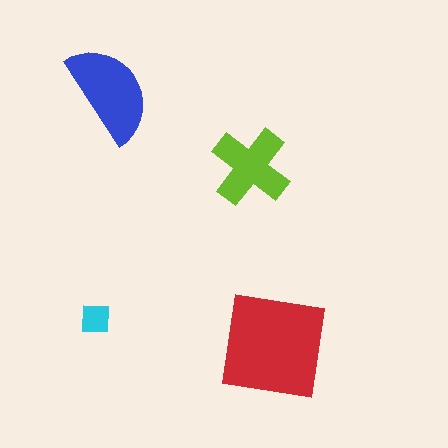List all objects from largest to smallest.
The red square, the blue semicircle, the lime cross, the cyan square.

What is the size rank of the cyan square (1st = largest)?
4th.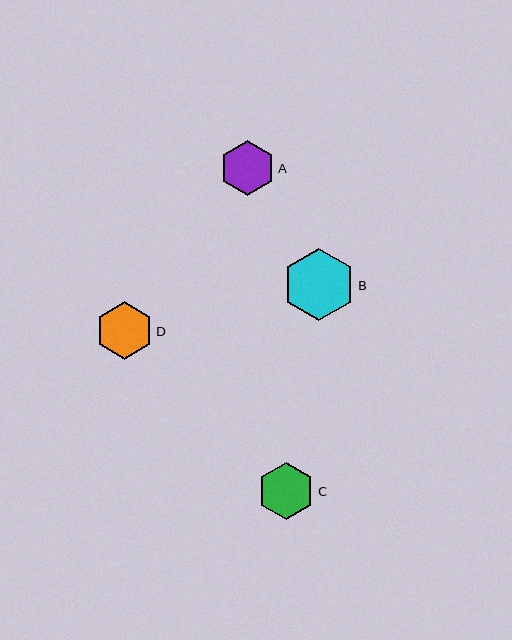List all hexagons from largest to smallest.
From largest to smallest: B, D, C, A.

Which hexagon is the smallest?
Hexagon A is the smallest with a size of approximately 55 pixels.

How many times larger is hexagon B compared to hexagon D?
Hexagon B is approximately 1.3 times the size of hexagon D.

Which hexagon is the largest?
Hexagon B is the largest with a size of approximately 72 pixels.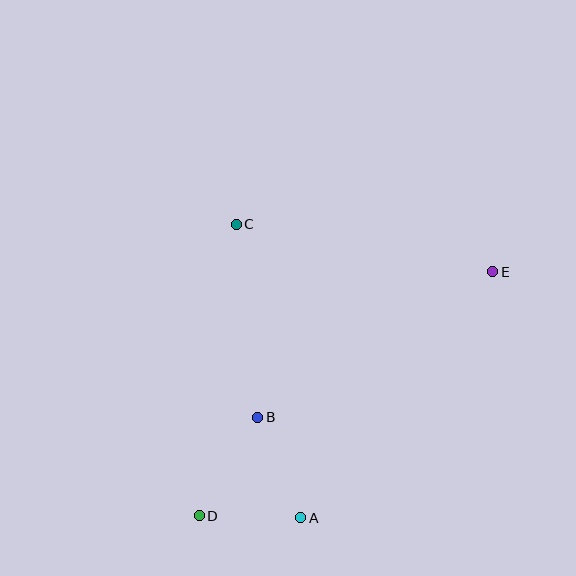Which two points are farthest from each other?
Points D and E are farthest from each other.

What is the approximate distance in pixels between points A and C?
The distance between A and C is approximately 301 pixels.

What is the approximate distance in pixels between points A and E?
The distance between A and E is approximately 312 pixels.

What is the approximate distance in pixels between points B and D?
The distance between B and D is approximately 115 pixels.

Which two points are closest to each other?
Points A and D are closest to each other.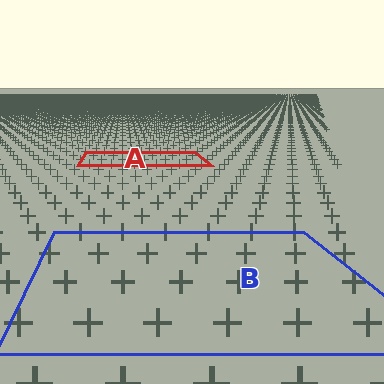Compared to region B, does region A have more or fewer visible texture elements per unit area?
Region A has more texture elements per unit area — they are packed more densely because it is farther away.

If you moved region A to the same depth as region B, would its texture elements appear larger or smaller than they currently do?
They would appear larger. At a closer depth, the same texture elements are projected at a bigger on-screen size.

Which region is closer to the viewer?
Region B is closer. The texture elements there are larger and more spread out.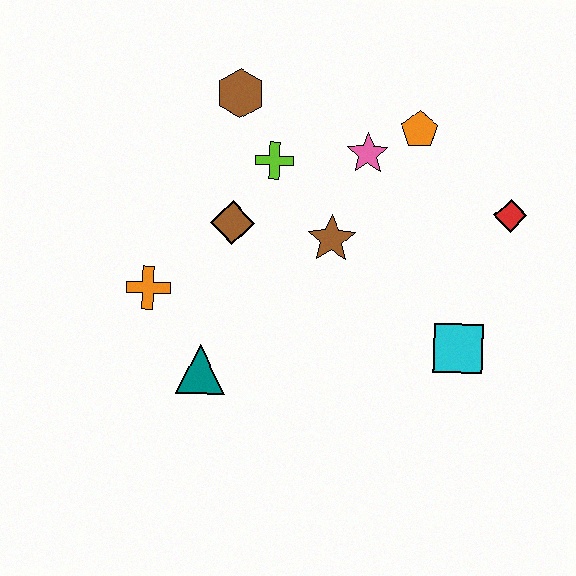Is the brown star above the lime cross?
No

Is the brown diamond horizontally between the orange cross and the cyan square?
Yes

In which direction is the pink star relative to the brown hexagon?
The pink star is to the right of the brown hexagon.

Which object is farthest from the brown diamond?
The red diamond is farthest from the brown diamond.